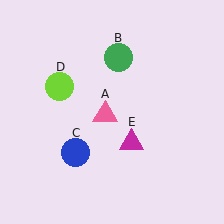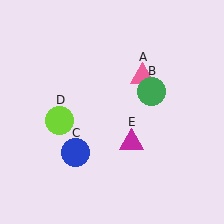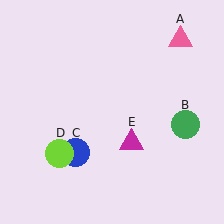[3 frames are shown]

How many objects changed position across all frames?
3 objects changed position: pink triangle (object A), green circle (object B), lime circle (object D).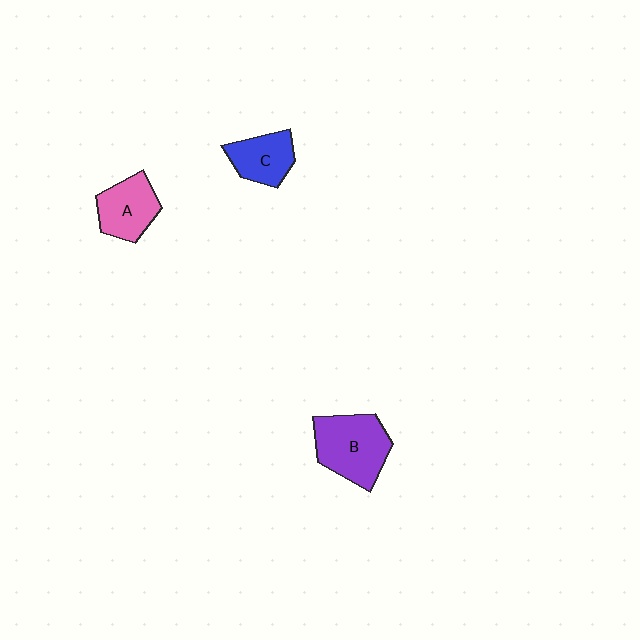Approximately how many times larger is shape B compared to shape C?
Approximately 1.6 times.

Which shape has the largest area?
Shape B (purple).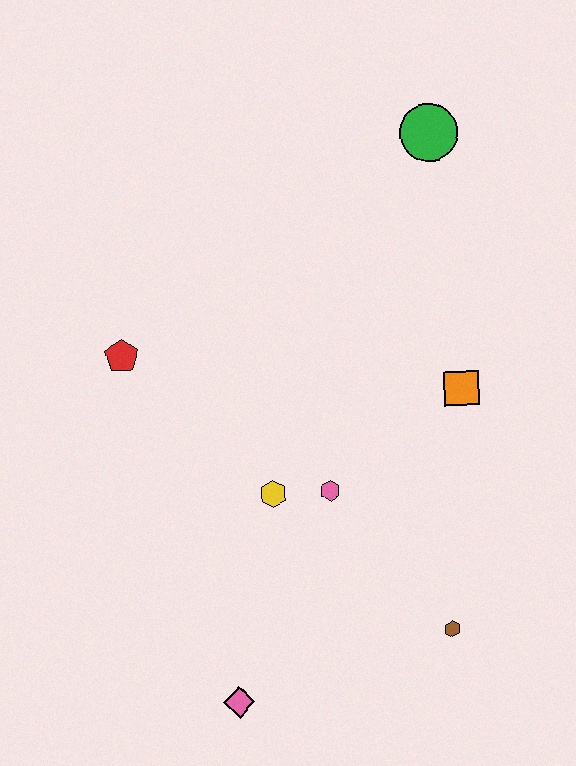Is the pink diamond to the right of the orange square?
No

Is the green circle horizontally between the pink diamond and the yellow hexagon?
No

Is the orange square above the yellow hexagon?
Yes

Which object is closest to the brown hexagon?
The pink hexagon is closest to the brown hexagon.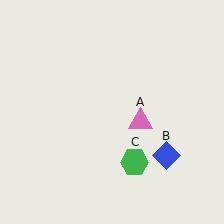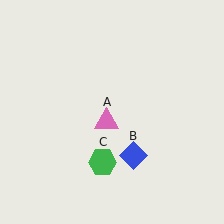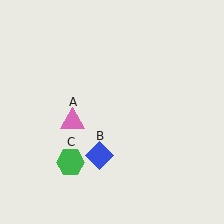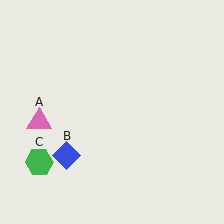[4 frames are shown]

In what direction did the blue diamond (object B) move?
The blue diamond (object B) moved left.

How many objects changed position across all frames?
3 objects changed position: pink triangle (object A), blue diamond (object B), green hexagon (object C).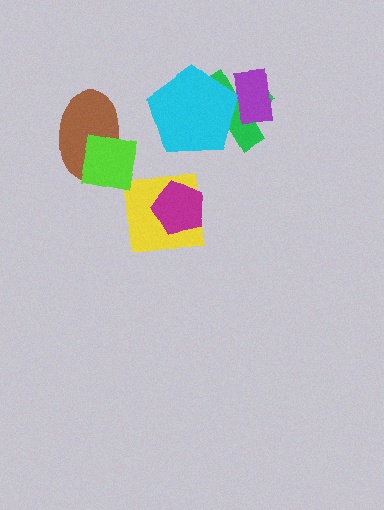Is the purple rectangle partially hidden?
Yes, it is partially covered by another shape.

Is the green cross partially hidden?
Yes, it is partially covered by another shape.